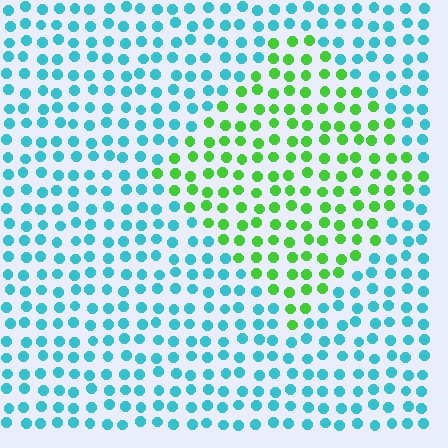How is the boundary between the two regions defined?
The boundary is defined purely by a slight shift in hue (about 70 degrees). Spacing, size, and orientation are identical on both sides.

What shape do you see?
I see a diamond.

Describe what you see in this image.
The image is filled with small cyan elements in a uniform arrangement. A diamond-shaped region is visible where the elements are tinted to a slightly different hue, forming a subtle color boundary.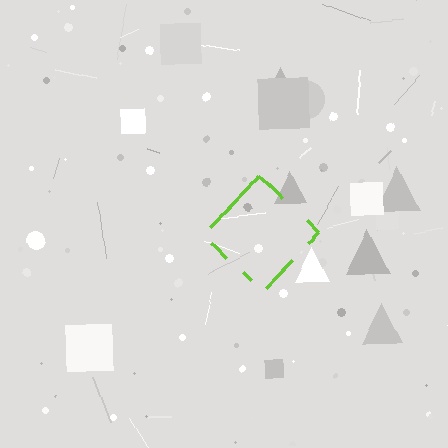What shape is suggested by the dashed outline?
The dashed outline suggests a diamond.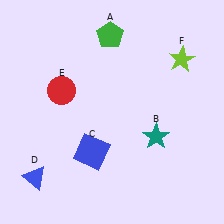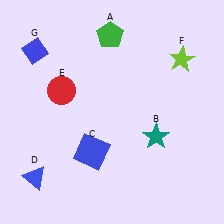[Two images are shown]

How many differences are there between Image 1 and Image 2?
There is 1 difference between the two images.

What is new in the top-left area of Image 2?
A blue diamond (G) was added in the top-left area of Image 2.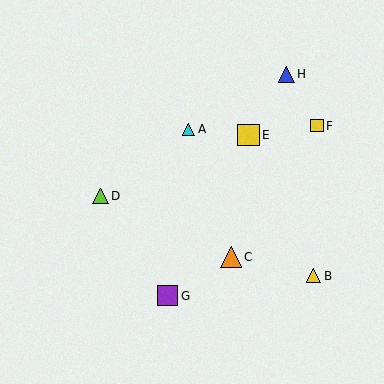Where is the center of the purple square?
The center of the purple square is at (168, 296).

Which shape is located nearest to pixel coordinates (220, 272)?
The orange triangle (labeled C) at (231, 257) is nearest to that location.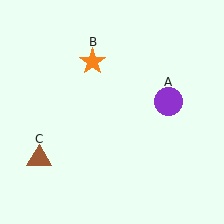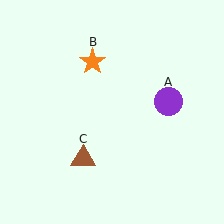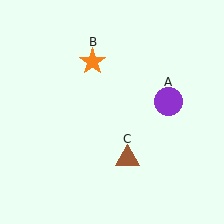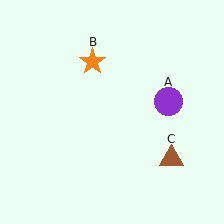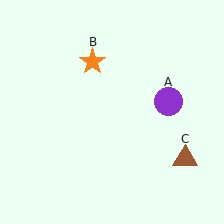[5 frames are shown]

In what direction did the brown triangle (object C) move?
The brown triangle (object C) moved right.